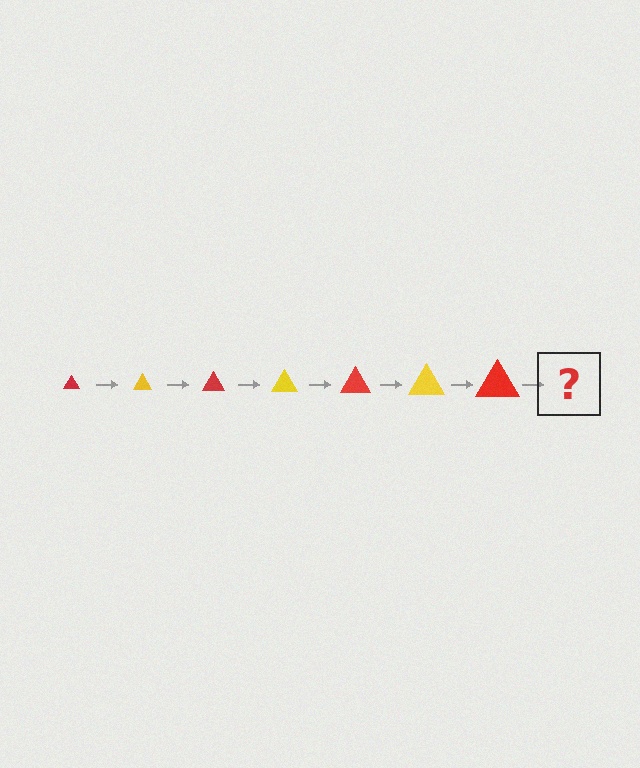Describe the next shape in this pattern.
It should be a yellow triangle, larger than the previous one.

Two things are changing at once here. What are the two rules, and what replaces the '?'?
The two rules are that the triangle grows larger each step and the color cycles through red and yellow. The '?' should be a yellow triangle, larger than the previous one.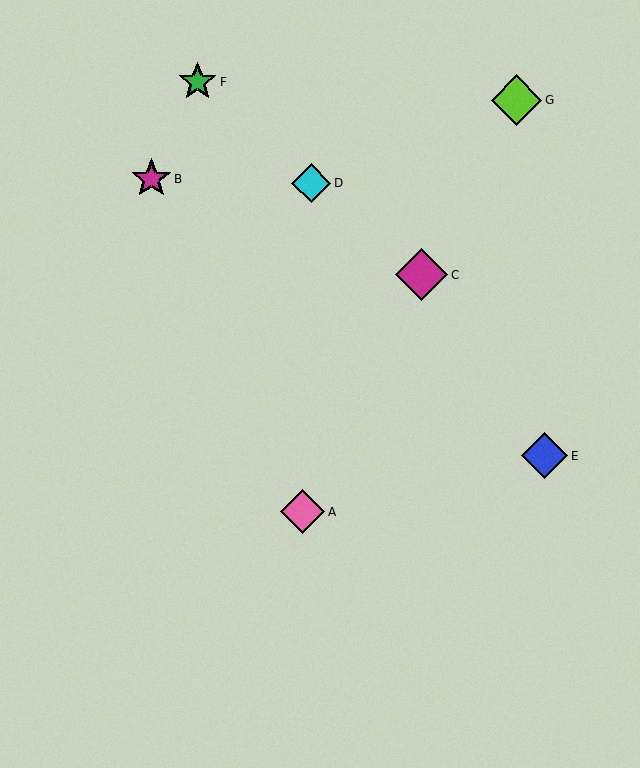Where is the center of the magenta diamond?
The center of the magenta diamond is at (422, 275).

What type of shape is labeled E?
Shape E is a blue diamond.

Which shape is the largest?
The magenta diamond (labeled C) is the largest.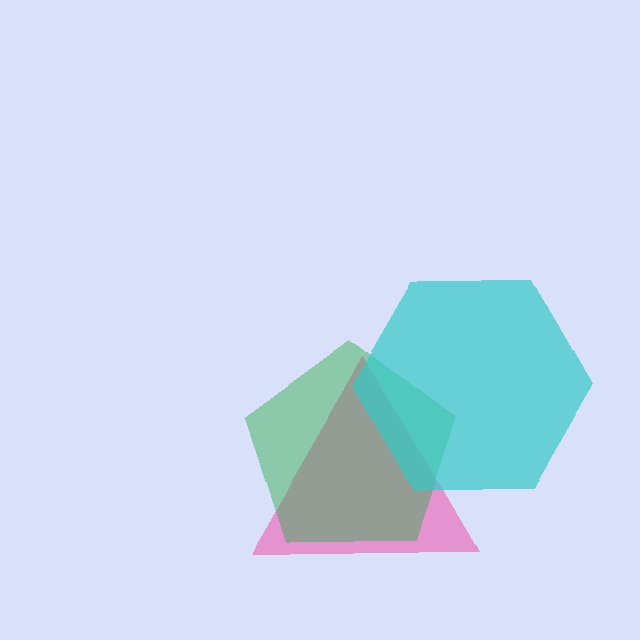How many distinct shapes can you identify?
There are 3 distinct shapes: a pink triangle, a green pentagon, a cyan hexagon.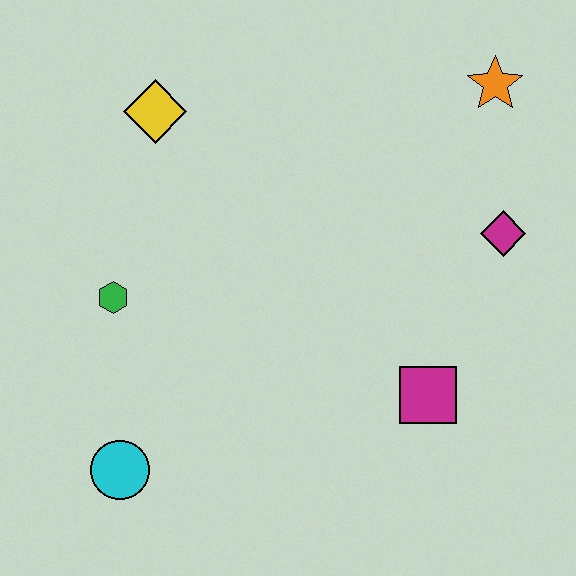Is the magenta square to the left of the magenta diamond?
Yes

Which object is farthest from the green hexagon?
The orange star is farthest from the green hexagon.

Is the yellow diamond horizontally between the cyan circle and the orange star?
Yes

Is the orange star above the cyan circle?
Yes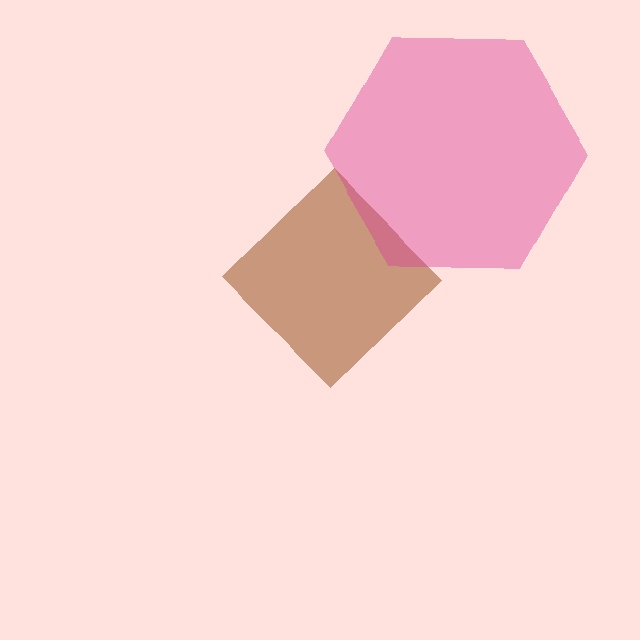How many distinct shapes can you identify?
There are 2 distinct shapes: a brown diamond, a magenta hexagon.